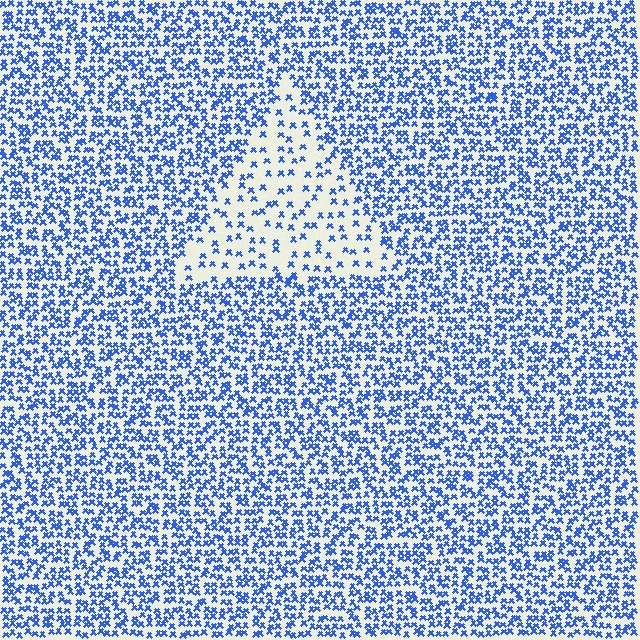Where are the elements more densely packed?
The elements are more densely packed outside the triangle boundary.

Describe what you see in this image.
The image contains small blue elements arranged at two different densities. A triangle-shaped region is visible where the elements are less densely packed than the surrounding area.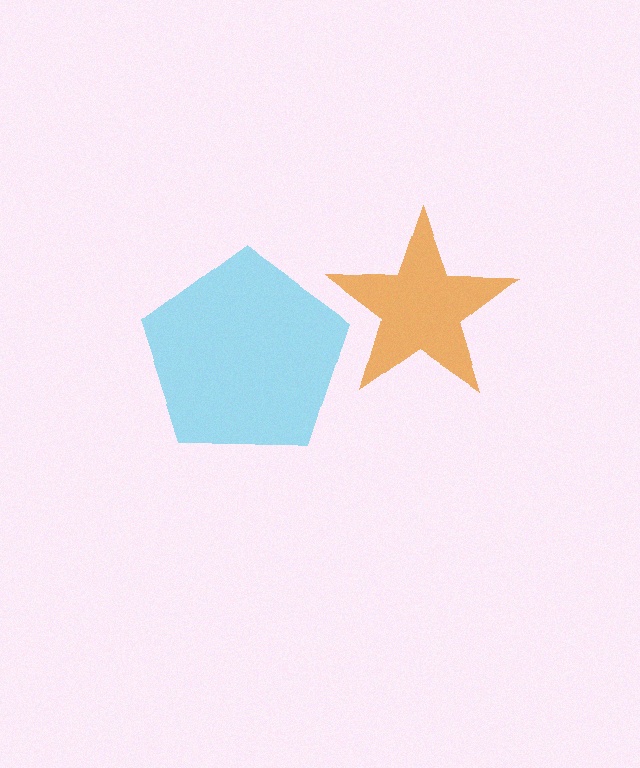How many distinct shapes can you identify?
There are 2 distinct shapes: a cyan pentagon, an orange star.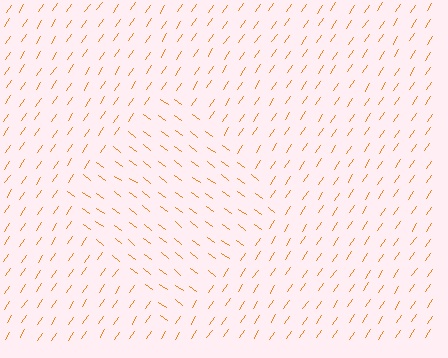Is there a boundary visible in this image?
Yes, there is a texture boundary formed by a change in line orientation.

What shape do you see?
I see a diamond.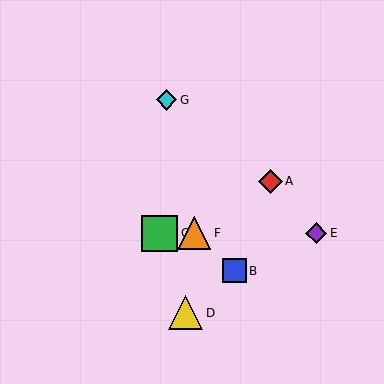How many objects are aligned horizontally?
3 objects (C, E, F) are aligned horizontally.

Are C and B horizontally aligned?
No, C is at y≈233 and B is at y≈271.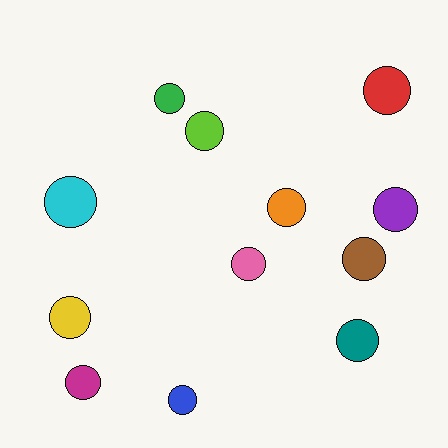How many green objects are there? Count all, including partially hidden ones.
There is 1 green object.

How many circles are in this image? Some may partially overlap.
There are 12 circles.